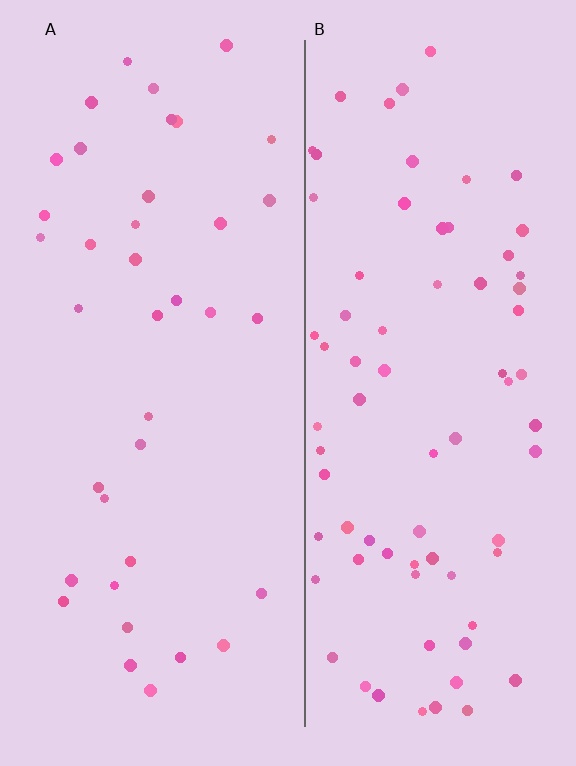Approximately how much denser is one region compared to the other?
Approximately 2.0× — region B over region A.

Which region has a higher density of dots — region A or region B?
B (the right).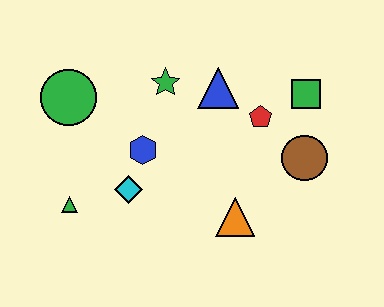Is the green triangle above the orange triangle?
Yes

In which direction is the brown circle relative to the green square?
The brown circle is below the green square.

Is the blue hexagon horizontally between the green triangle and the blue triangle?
Yes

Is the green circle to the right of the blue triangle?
No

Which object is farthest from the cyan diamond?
The green square is farthest from the cyan diamond.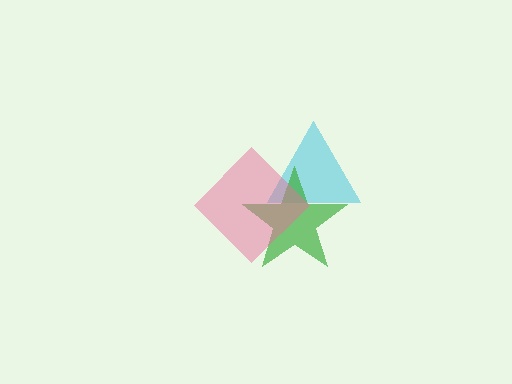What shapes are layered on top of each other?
The layered shapes are: a cyan triangle, a green star, a pink diamond.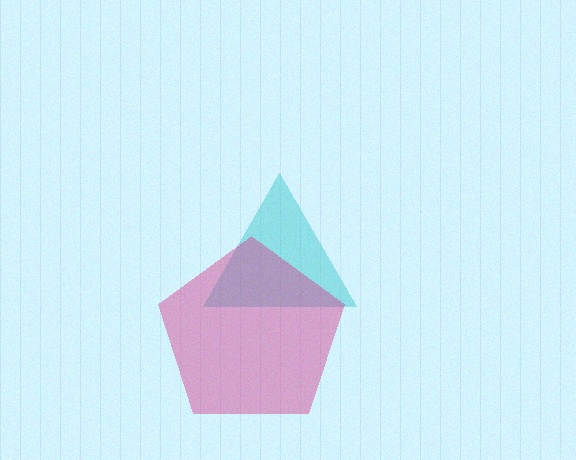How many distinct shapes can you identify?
There are 2 distinct shapes: a cyan triangle, a magenta pentagon.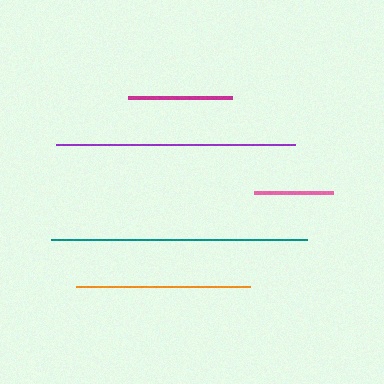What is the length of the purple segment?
The purple segment is approximately 239 pixels long.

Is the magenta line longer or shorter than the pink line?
The magenta line is longer than the pink line.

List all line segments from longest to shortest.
From longest to shortest: teal, purple, orange, magenta, pink.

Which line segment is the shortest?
The pink line is the shortest at approximately 78 pixels.